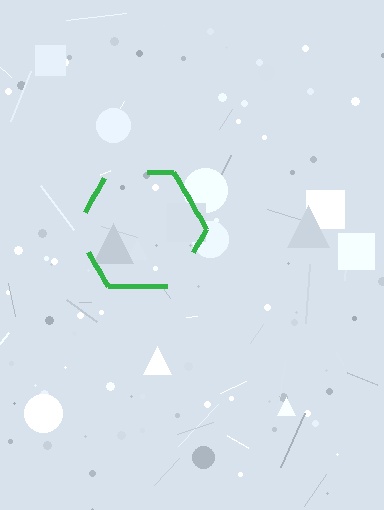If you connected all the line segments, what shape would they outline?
They would outline a hexagon.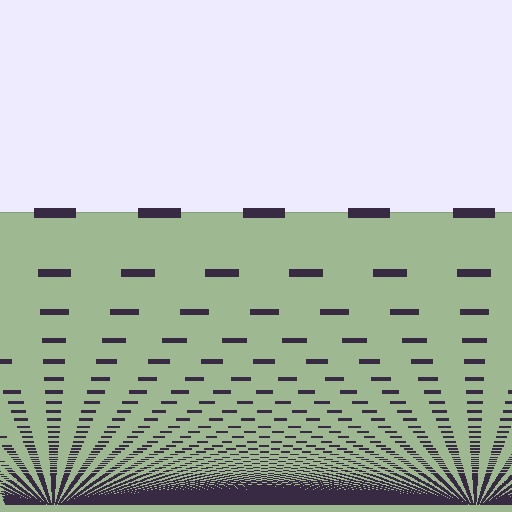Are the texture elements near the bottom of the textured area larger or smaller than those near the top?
Smaller. The gradient is inverted — elements near the bottom are smaller and denser.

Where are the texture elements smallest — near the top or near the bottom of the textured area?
Near the bottom.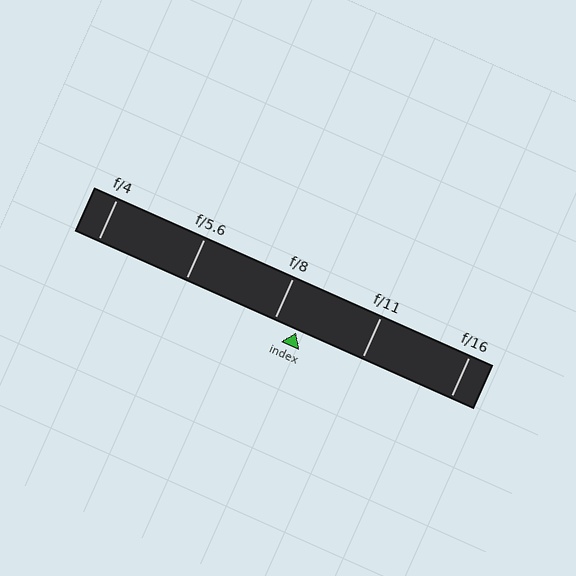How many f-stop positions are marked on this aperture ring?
There are 5 f-stop positions marked.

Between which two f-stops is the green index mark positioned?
The index mark is between f/8 and f/11.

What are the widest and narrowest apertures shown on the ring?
The widest aperture shown is f/4 and the narrowest is f/16.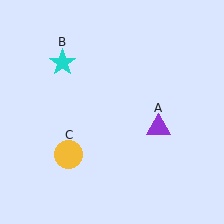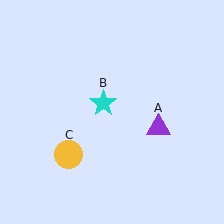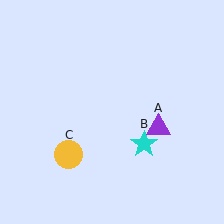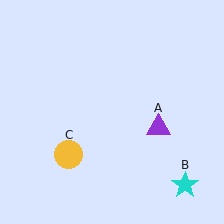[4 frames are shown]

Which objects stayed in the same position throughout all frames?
Purple triangle (object A) and yellow circle (object C) remained stationary.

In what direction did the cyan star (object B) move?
The cyan star (object B) moved down and to the right.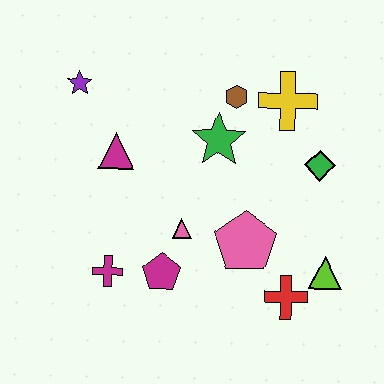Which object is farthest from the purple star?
The lime triangle is farthest from the purple star.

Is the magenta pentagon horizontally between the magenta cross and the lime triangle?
Yes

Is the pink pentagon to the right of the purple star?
Yes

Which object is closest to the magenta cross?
The magenta pentagon is closest to the magenta cross.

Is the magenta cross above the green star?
No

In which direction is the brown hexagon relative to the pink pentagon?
The brown hexagon is above the pink pentagon.